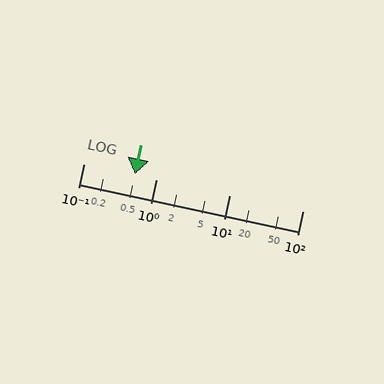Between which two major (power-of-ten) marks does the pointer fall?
The pointer is between 0.1 and 1.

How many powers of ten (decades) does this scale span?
The scale spans 3 decades, from 0.1 to 100.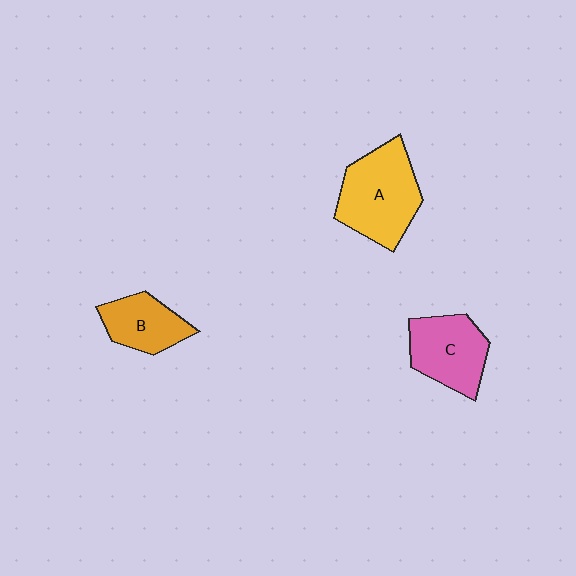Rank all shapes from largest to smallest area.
From largest to smallest: A (yellow), C (pink), B (orange).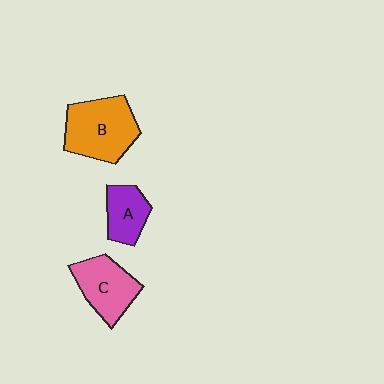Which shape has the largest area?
Shape B (orange).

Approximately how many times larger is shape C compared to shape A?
Approximately 1.4 times.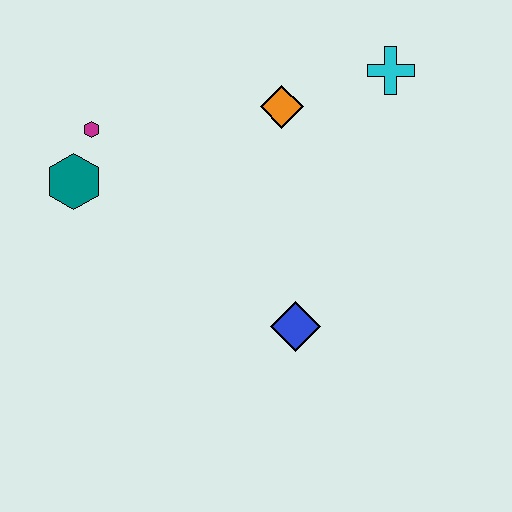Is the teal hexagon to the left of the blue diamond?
Yes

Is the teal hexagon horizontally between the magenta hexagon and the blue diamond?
No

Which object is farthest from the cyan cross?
The teal hexagon is farthest from the cyan cross.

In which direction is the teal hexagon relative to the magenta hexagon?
The teal hexagon is below the magenta hexagon.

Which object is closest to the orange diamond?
The cyan cross is closest to the orange diamond.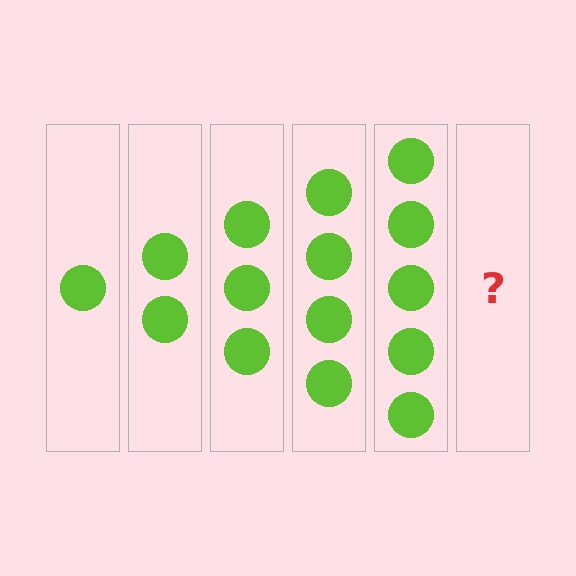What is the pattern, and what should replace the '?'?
The pattern is that each step adds one more circle. The '?' should be 6 circles.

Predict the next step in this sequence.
The next step is 6 circles.